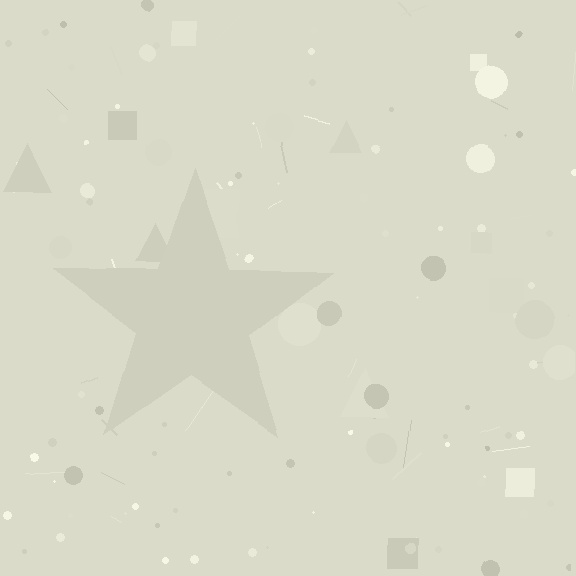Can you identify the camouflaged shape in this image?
The camouflaged shape is a star.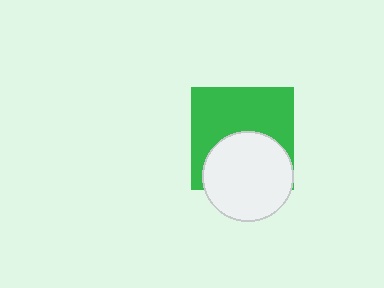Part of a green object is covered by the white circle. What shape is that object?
It is a square.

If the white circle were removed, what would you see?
You would see the complete green square.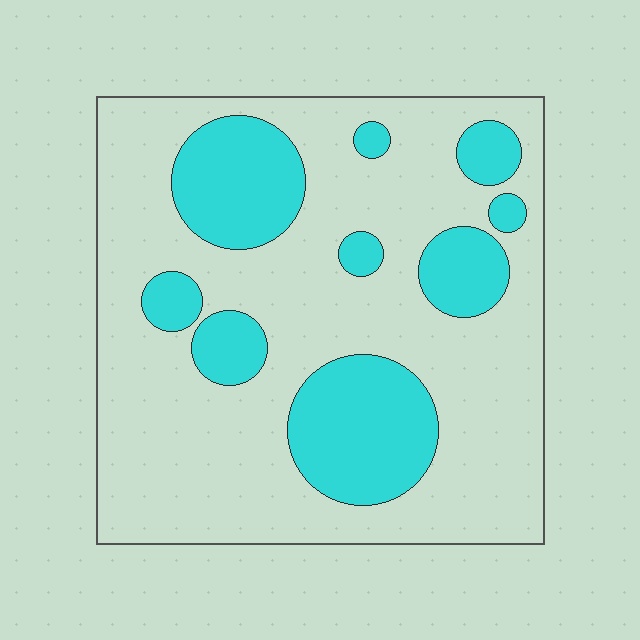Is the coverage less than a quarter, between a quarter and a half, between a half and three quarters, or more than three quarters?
Between a quarter and a half.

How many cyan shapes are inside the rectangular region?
9.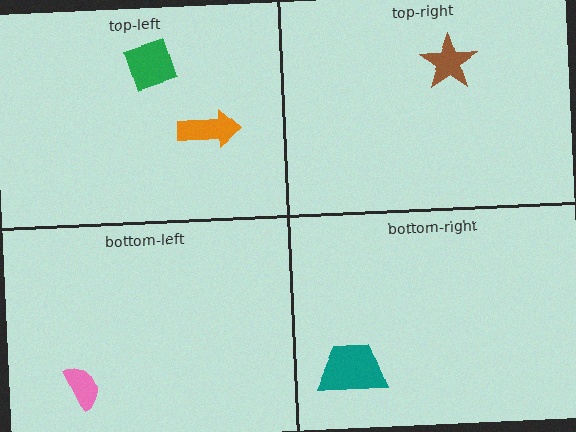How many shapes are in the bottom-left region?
1.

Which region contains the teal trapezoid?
The bottom-right region.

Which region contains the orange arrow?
The top-left region.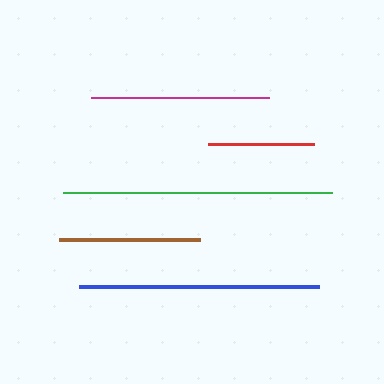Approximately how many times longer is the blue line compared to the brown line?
The blue line is approximately 1.7 times the length of the brown line.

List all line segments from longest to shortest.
From longest to shortest: green, blue, magenta, brown, red.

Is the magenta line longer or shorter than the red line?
The magenta line is longer than the red line.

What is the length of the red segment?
The red segment is approximately 106 pixels long.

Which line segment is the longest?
The green line is the longest at approximately 268 pixels.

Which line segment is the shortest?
The red line is the shortest at approximately 106 pixels.